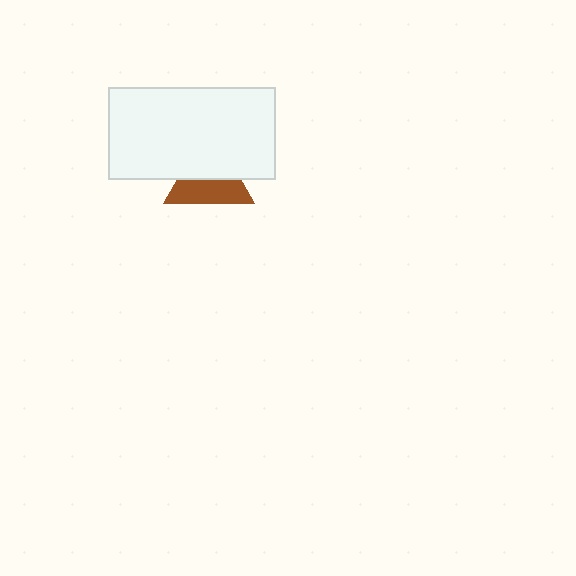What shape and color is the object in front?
The object in front is a white rectangle.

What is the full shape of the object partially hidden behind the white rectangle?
The partially hidden object is a brown triangle.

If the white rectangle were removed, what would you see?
You would see the complete brown triangle.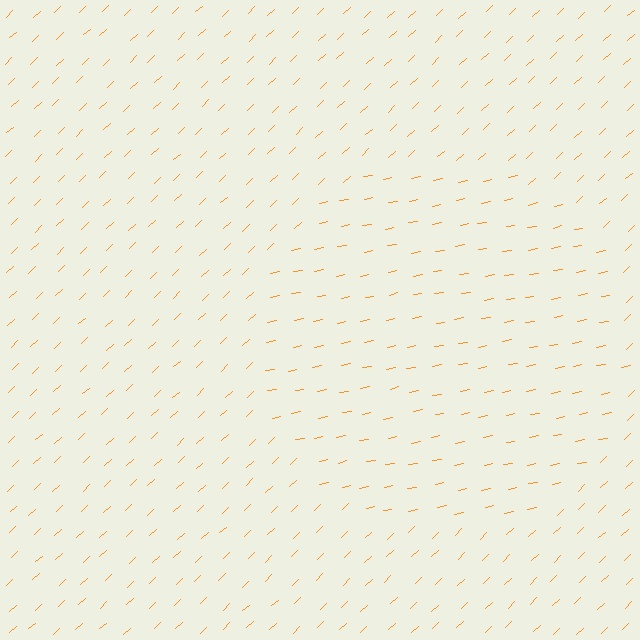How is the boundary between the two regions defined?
The boundary is defined purely by a change in line orientation (approximately 33 degrees difference). All lines are the same color and thickness.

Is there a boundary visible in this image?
Yes, there is a texture boundary formed by a change in line orientation.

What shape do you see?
I see a circle.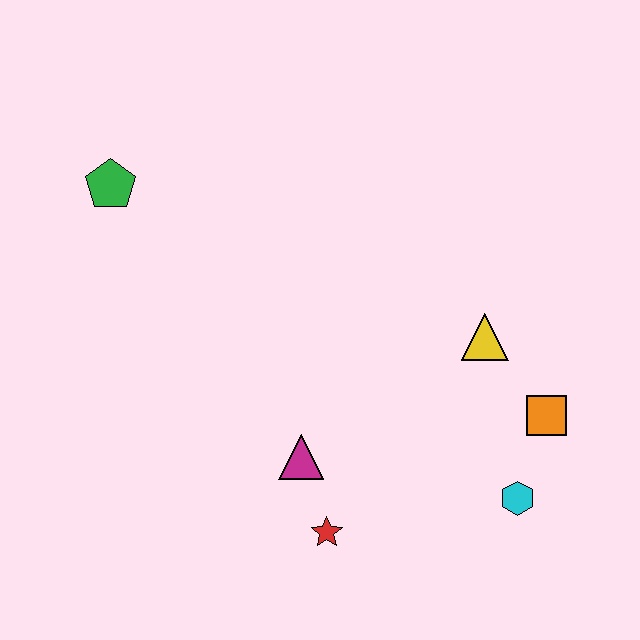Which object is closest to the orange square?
The cyan hexagon is closest to the orange square.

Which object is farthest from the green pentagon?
The cyan hexagon is farthest from the green pentagon.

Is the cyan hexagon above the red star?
Yes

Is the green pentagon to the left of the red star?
Yes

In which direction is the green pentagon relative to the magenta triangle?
The green pentagon is above the magenta triangle.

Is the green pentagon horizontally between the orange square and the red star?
No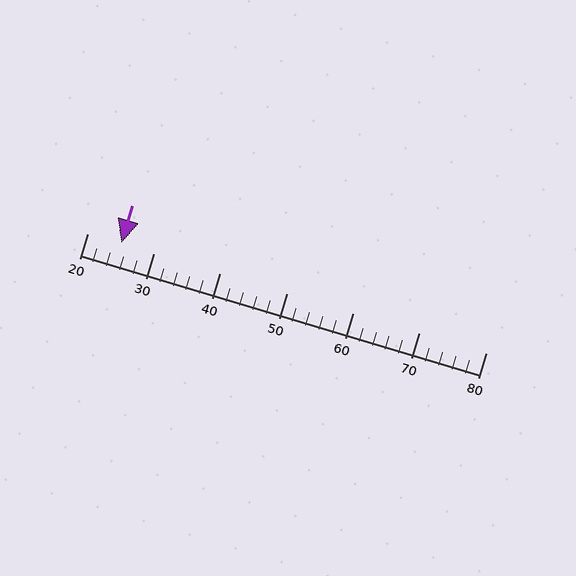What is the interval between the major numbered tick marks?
The major tick marks are spaced 10 units apart.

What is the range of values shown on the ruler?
The ruler shows values from 20 to 80.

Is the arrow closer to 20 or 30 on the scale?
The arrow is closer to 30.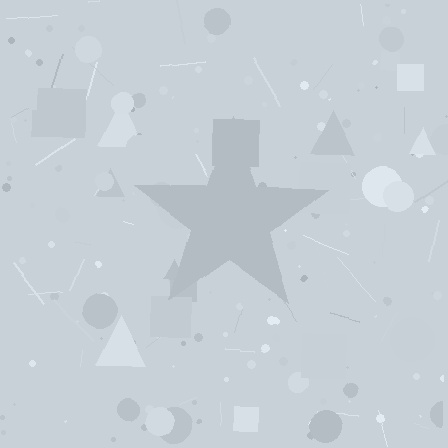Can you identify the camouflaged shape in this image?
The camouflaged shape is a star.